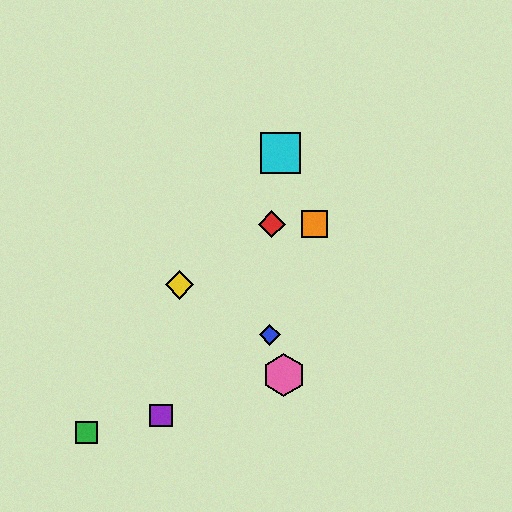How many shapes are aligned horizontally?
2 shapes (the red diamond, the orange square) are aligned horizontally.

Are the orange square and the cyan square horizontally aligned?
No, the orange square is at y≈224 and the cyan square is at y≈153.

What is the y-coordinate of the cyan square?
The cyan square is at y≈153.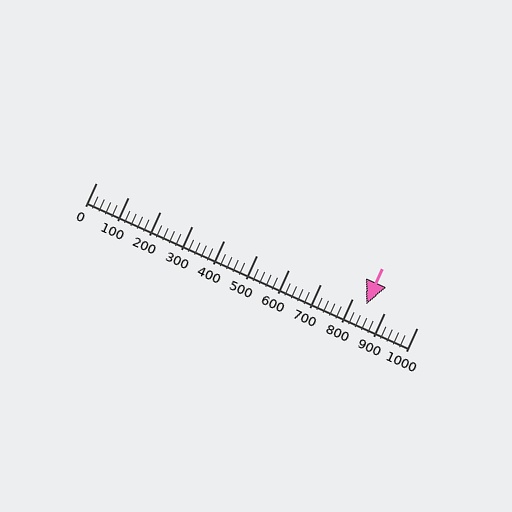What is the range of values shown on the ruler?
The ruler shows values from 0 to 1000.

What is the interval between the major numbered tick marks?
The major tick marks are spaced 100 units apart.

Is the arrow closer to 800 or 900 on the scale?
The arrow is closer to 800.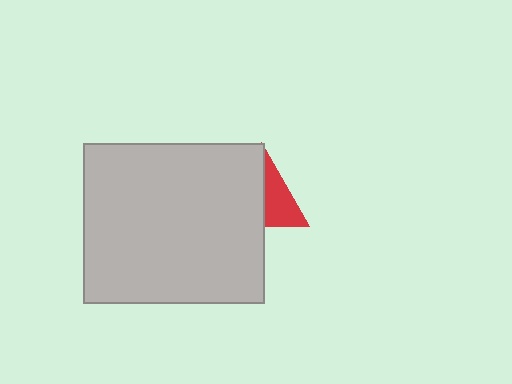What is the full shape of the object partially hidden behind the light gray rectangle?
The partially hidden object is a red triangle.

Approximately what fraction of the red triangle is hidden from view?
Roughly 58% of the red triangle is hidden behind the light gray rectangle.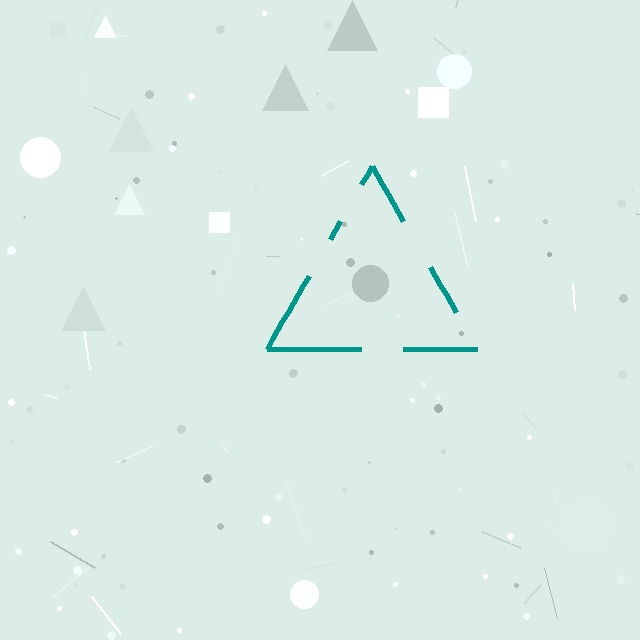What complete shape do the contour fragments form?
The contour fragments form a triangle.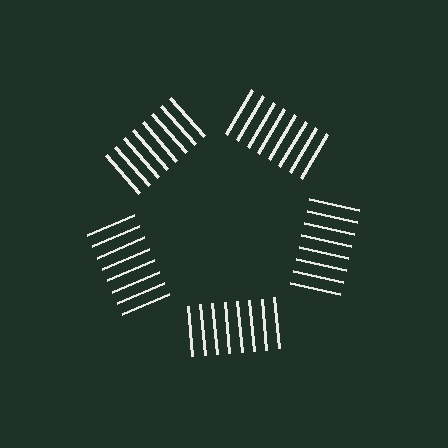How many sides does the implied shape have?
5 sides — the line-ends trace a pentagon.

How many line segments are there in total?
40 — 8 along each of the 5 edges.